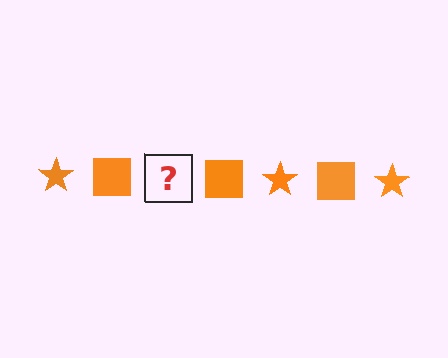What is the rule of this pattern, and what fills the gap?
The rule is that the pattern cycles through star, square shapes in orange. The gap should be filled with an orange star.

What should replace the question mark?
The question mark should be replaced with an orange star.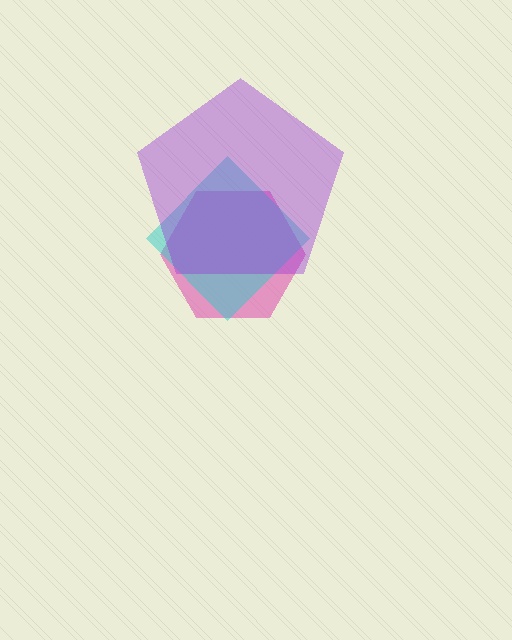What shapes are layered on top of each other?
The layered shapes are: a pink hexagon, a cyan diamond, a purple pentagon.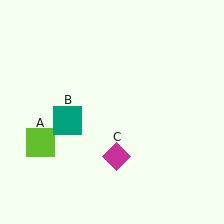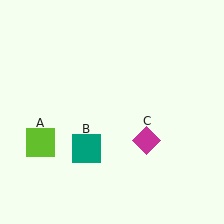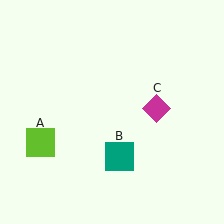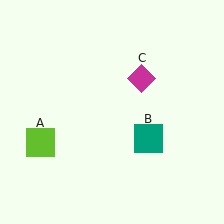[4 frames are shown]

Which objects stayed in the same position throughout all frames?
Lime square (object A) remained stationary.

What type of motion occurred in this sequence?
The teal square (object B), magenta diamond (object C) rotated counterclockwise around the center of the scene.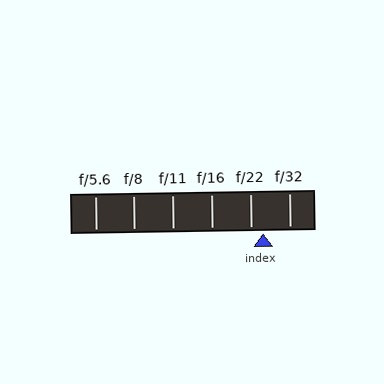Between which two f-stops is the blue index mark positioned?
The index mark is between f/22 and f/32.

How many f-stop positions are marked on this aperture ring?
There are 6 f-stop positions marked.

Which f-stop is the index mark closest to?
The index mark is closest to f/22.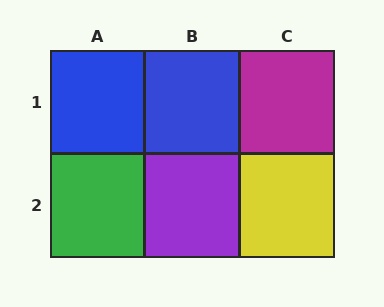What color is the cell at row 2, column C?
Yellow.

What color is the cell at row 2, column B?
Purple.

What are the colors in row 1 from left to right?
Blue, blue, magenta.